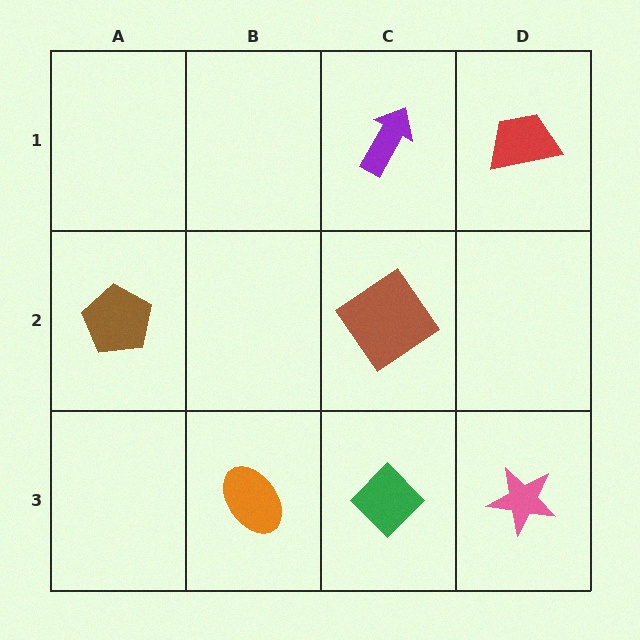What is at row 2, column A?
A brown pentagon.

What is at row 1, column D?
A red trapezoid.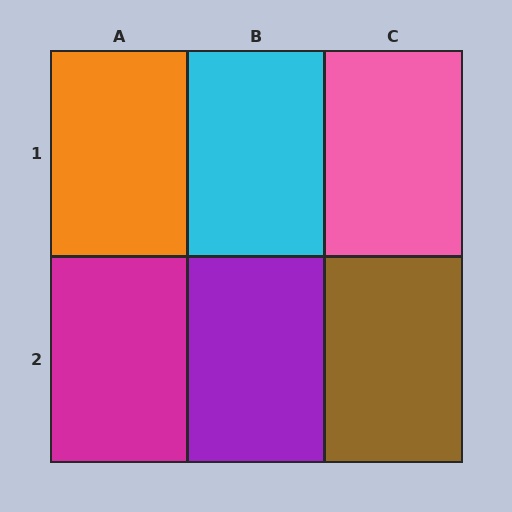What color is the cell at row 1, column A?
Orange.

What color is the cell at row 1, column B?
Cyan.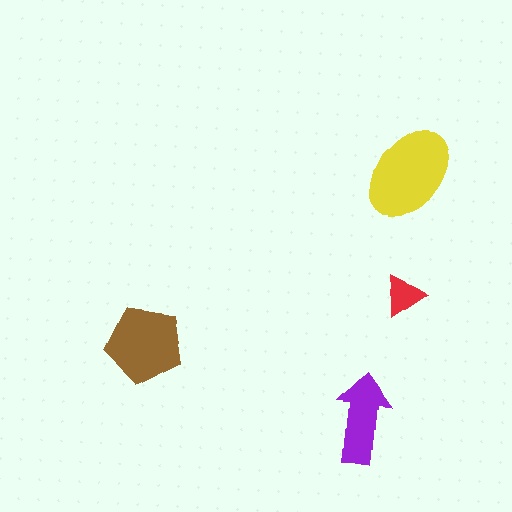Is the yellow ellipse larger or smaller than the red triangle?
Larger.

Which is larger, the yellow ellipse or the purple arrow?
The yellow ellipse.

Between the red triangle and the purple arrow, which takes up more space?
The purple arrow.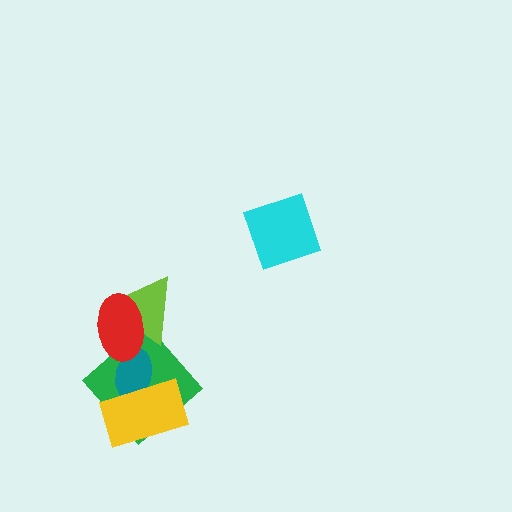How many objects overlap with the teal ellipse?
3 objects overlap with the teal ellipse.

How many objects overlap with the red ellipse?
3 objects overlap with the red ellipse.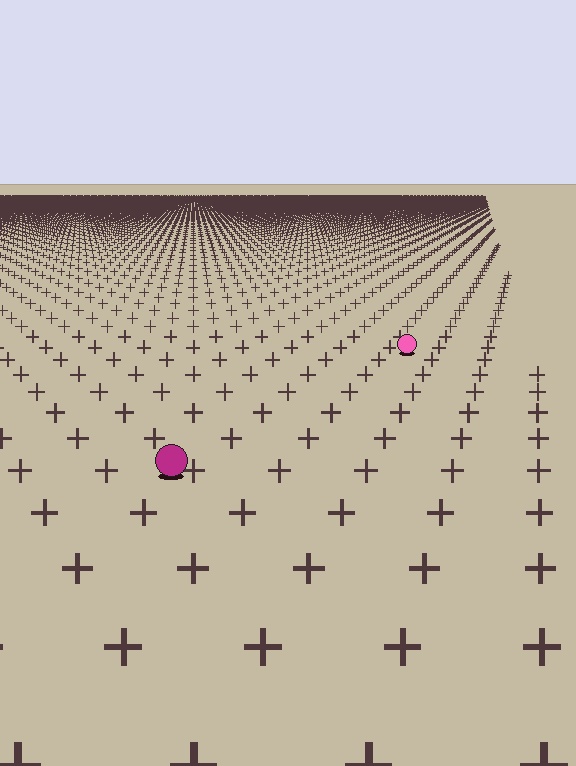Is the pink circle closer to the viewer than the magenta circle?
No. The magenta circle is closer — you can tell from the texture gradient: the ground texture is coarser near it.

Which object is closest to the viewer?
The magenta circle is closest. The texture marks near it are larger and more spread out.